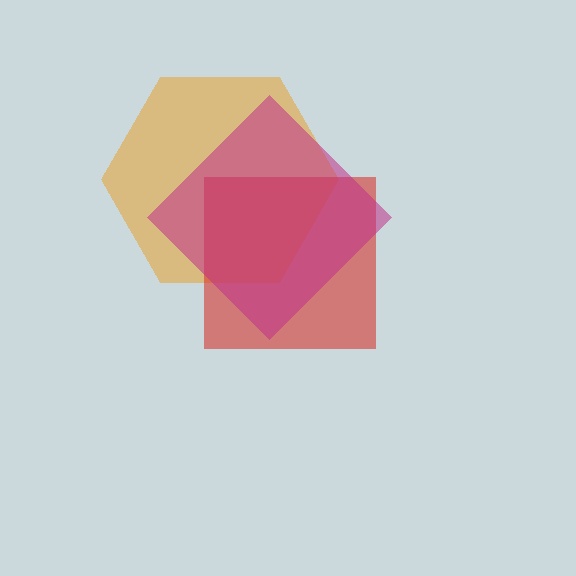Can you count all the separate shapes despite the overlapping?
Yes, there are 3 separate shapes.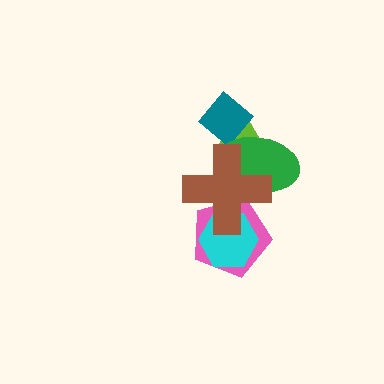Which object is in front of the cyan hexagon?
The brown cross is in front of the cyan hexagon.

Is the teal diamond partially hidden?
Yes, it is partially covered by another shape.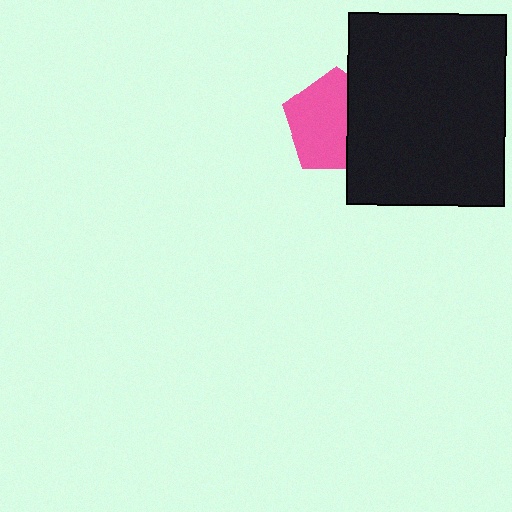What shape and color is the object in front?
The object in front is a black rectangle.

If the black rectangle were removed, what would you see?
You would see the complete pink pentagon.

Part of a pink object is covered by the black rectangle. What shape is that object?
It is a pentagon.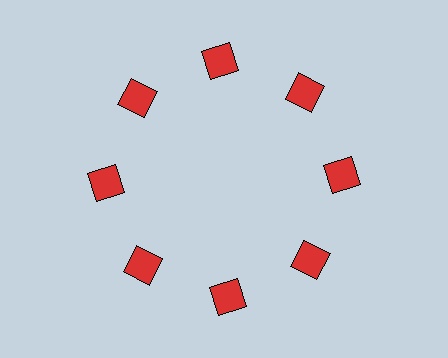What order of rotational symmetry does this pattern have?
This pattern has 8-fold rotational symmetry.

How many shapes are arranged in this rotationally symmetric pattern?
There are 8 shapes, arranged in 8 groups of 1.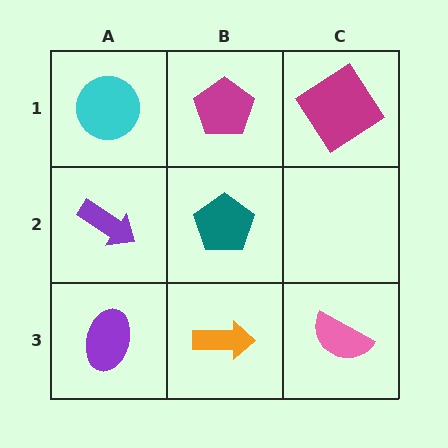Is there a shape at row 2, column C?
No, that cell is empty.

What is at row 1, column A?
A cyan circle.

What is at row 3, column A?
A purple ellipse.